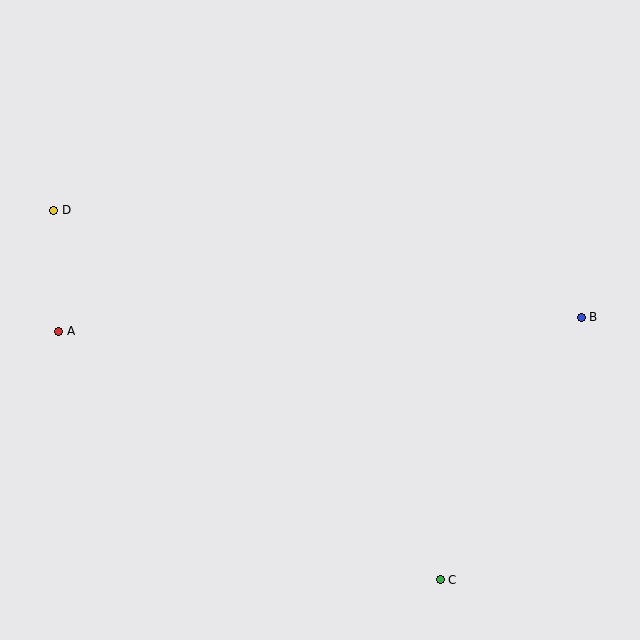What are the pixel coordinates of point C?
Point C is at (440, 579).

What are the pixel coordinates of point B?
Point B is at (581, 318).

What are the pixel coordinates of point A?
Point A is at (59, 331).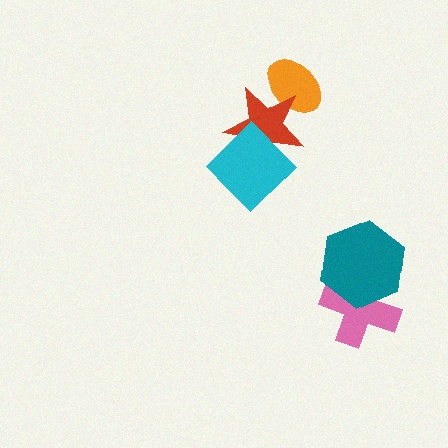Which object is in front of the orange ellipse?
The red star is in front of the orange ellipse.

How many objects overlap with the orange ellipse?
1 object overlaps with the orange ellipse.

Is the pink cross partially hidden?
Yes, it is partially covered by another shape.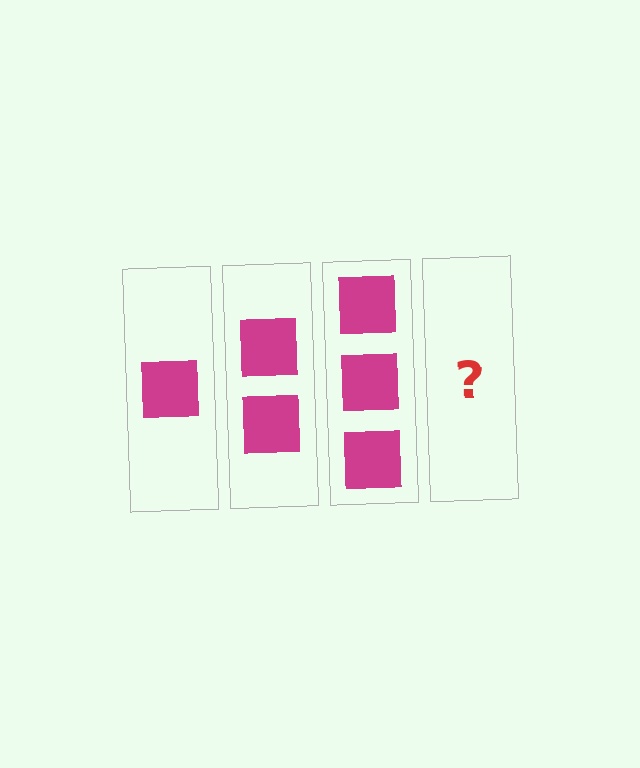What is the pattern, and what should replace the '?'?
The pattern is that each step adds one more square. The '?' should be 4 squares.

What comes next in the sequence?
The next element should be 4 squares.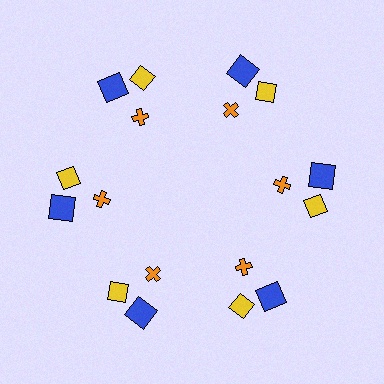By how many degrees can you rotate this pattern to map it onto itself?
The pattern maps onto itself every 60 degrees of rotation.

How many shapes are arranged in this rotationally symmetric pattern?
There are 18 shapes, arranged in 6 groups of 3.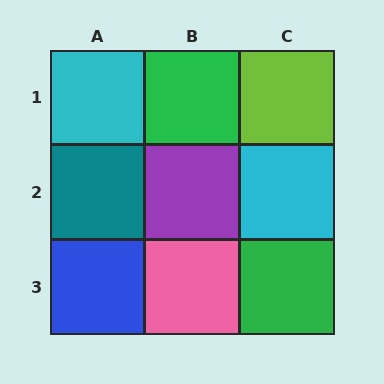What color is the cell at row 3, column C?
Green.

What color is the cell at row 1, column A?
Cyan.